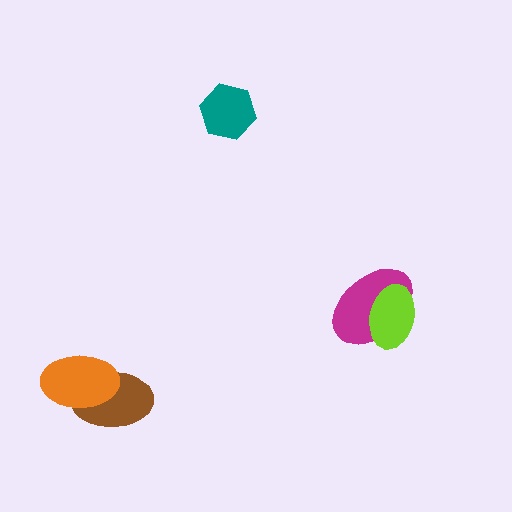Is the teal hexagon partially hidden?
No, no other shape covers it.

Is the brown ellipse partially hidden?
Yes, it is partially covered by another shape.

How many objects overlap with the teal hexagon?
0 objects overlap with the teal hexagon.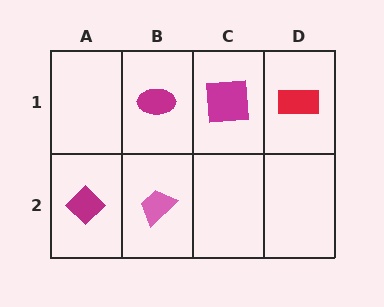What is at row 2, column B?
A pink trapezoid.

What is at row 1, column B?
A magenta ellipse.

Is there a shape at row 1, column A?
No, that cell is empty.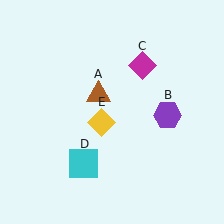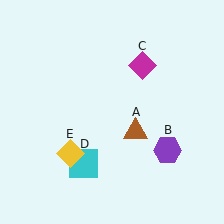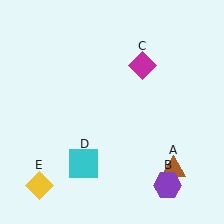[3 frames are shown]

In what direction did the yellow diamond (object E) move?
The yellow diamond (object E) moved down and to the left.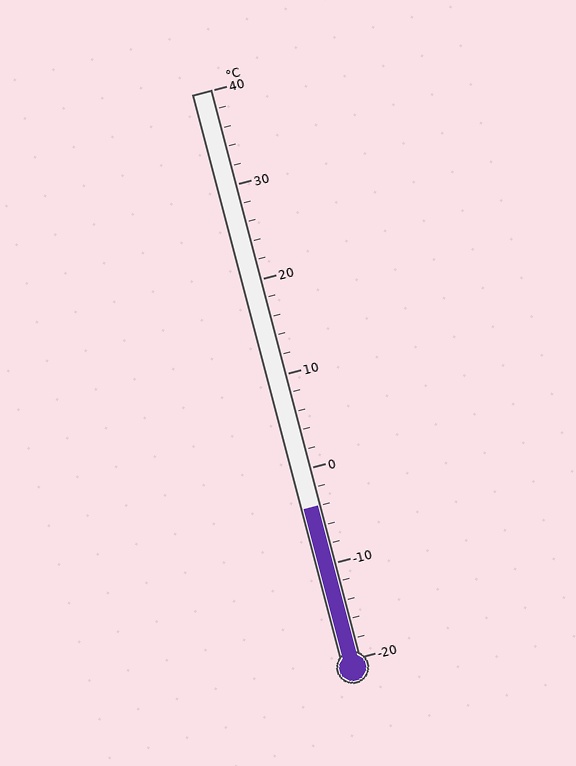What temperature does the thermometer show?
The thermometer shows approximately -4°C.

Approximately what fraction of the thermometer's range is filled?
The thermometer is filled to approximately 25% of its range.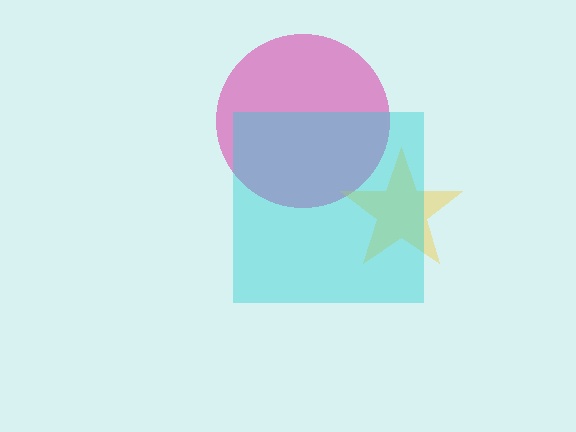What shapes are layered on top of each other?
The layered shapes are: a pink circle, a yellow star, a cyan square.